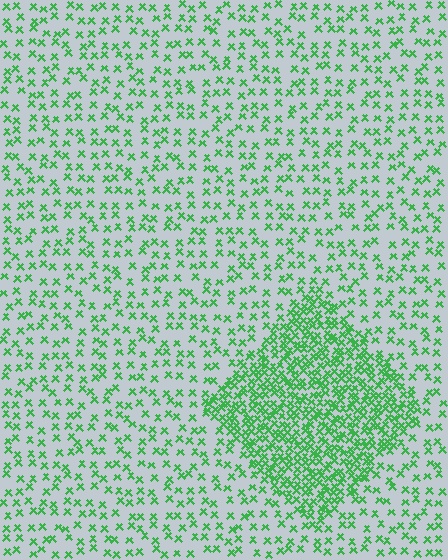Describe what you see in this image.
The image contains small green elements arranged at two different densities. A diamond-shaped region is visible where the elements are more densely packed than the surrounding area.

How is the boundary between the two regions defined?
The boundary is defined by a change in element density (approximately 2.7x ratio). All elements are the same color, size, and shape.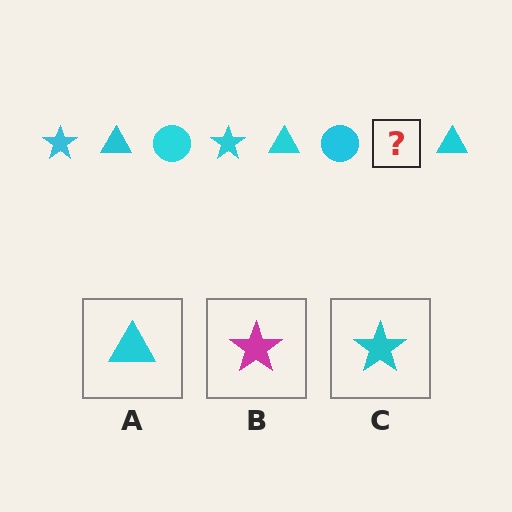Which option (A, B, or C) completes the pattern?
C.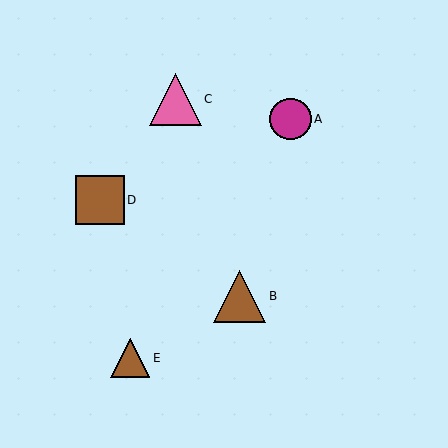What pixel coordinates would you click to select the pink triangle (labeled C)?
Click at (176, 99) to select the pink triangle C.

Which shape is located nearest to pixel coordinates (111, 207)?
The brown square (labeled D) at (100, 200) is nearest to that location.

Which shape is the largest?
The brown triangle (labeled B) is the largest.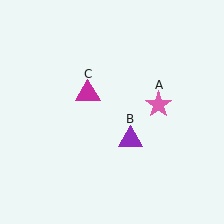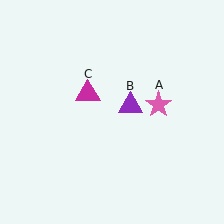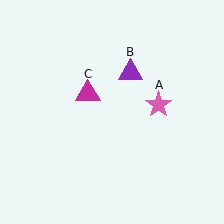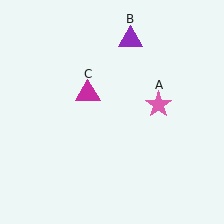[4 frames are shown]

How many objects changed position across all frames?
1 object changed position: purple triangle (object B).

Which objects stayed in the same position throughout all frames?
Pink star (object A) and magenta triangle (object C) remained stationary.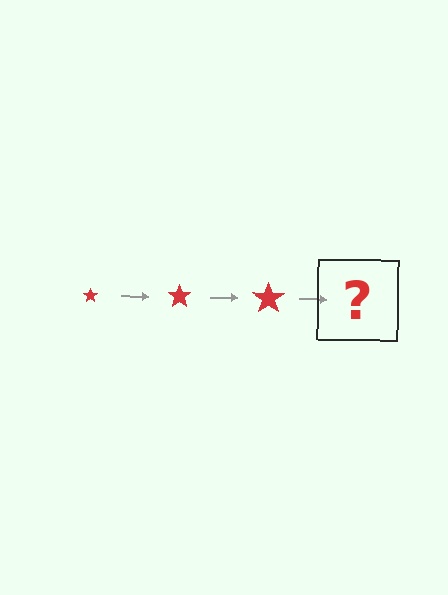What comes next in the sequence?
The next element should be a red star, larger than the previous one.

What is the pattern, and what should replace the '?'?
The pattern is that the star gets progressively larger each step. The '?' should be a red star, larger than the previous one.